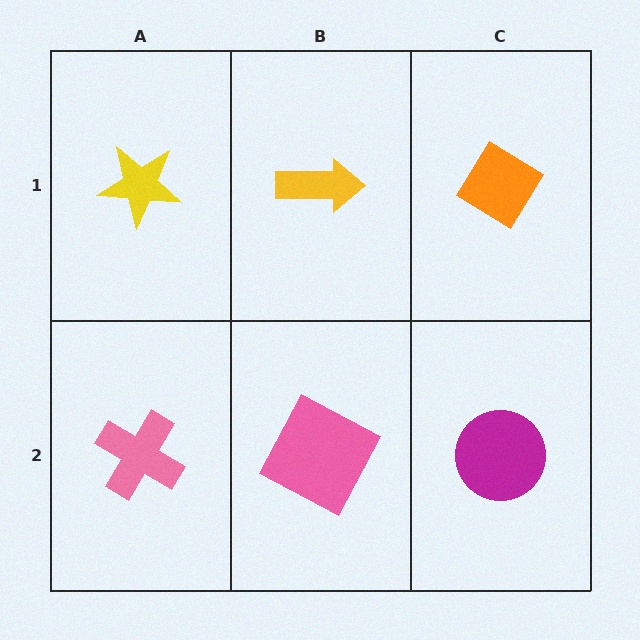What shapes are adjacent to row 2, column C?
An orange diamond (row 1, column C), a pink square (row 2, column B).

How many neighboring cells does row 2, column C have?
2.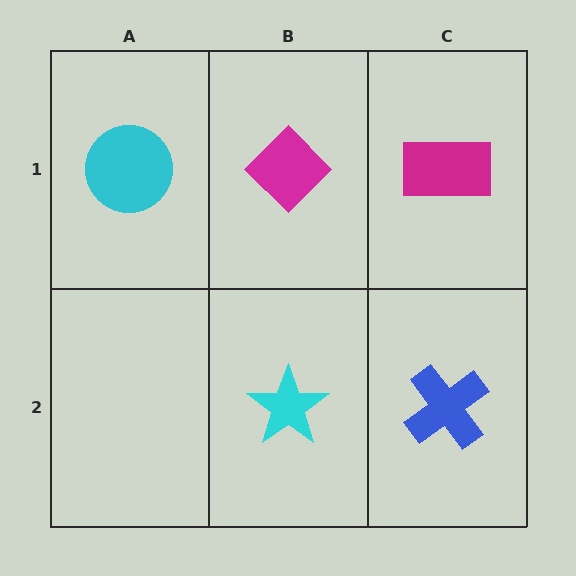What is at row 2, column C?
A blue cross.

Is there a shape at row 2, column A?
No, that cell is empty.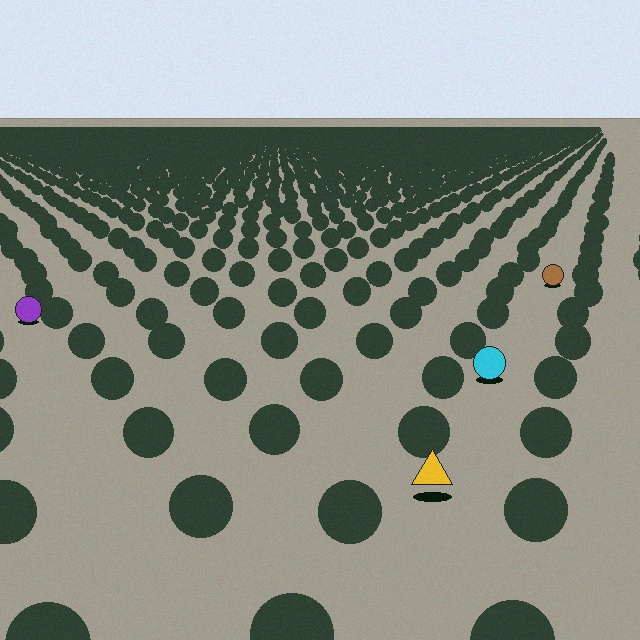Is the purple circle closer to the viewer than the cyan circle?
No. The cyan circle is closer — you can tell from the texture gradient: the ground texture is coarser near it.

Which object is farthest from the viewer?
The brown circle is farthest from the viewer. It appears smaller and the ground texture around it is denser.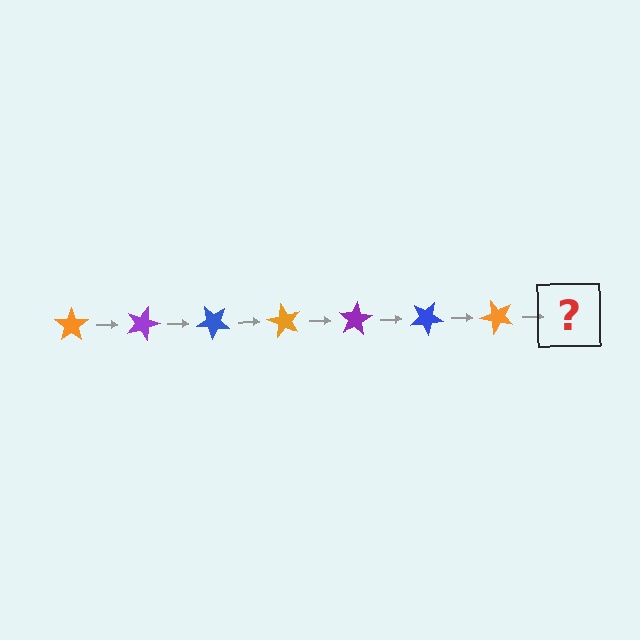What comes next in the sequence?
The next element should be a purple star, rotated 140 degrees from the start.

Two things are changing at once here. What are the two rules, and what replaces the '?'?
The two rules are that it rotates 20 degrees each step and the color cycles through orange, purple, and blue. The '?' should be a purple star, rotated 140 degrees from the start.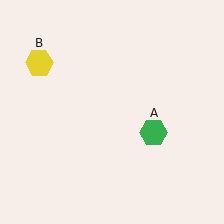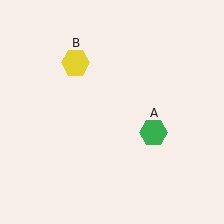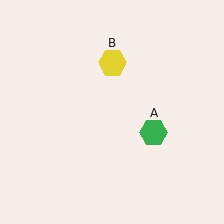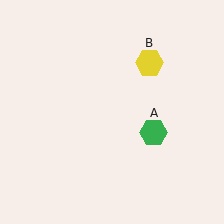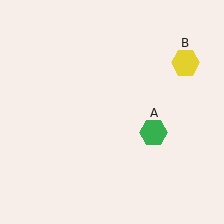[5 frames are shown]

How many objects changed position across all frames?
1 object changed position: yellow hexagon (object B).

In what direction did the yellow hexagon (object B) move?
The yellow hexagon (object B) moved right.